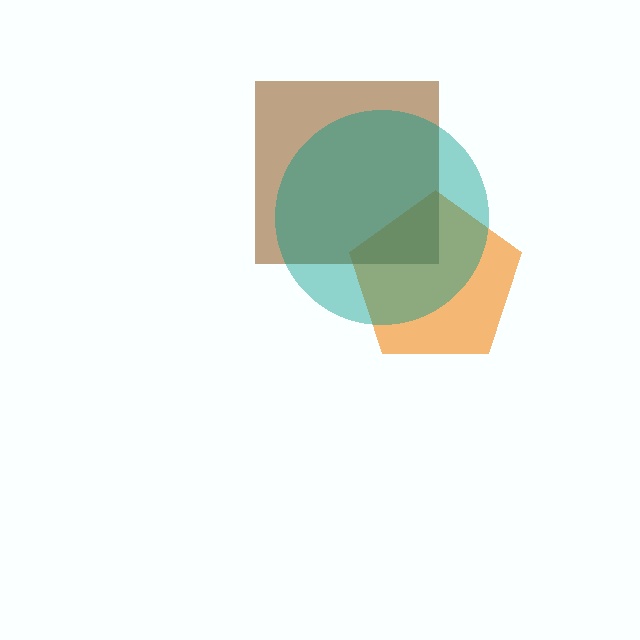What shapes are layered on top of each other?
The layered shapes are: an orange pentagon, a brown square, a teal circle.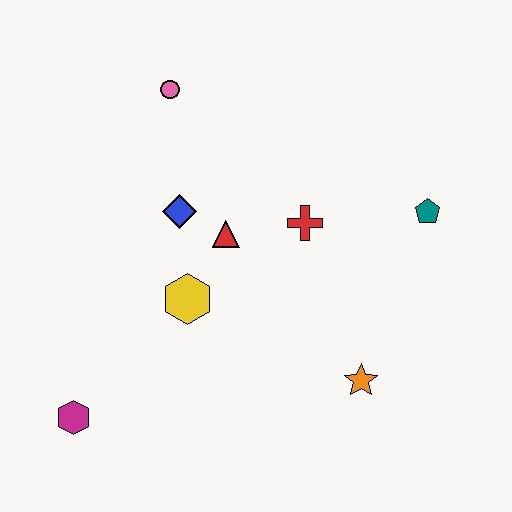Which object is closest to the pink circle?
The blue diamond is closest to the pink circle.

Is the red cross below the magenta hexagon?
No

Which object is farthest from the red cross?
The magenta hexagon is farthest from the red cross.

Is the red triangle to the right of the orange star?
No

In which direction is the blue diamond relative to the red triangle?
The blue diamond is to the left of the red triangle.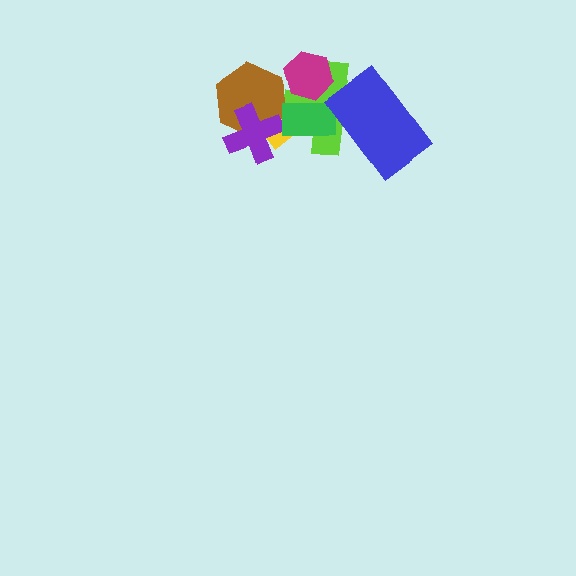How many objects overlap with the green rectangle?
3 objects overlap with the green rectangle.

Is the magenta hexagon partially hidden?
Yes, it is partially covered by another shape.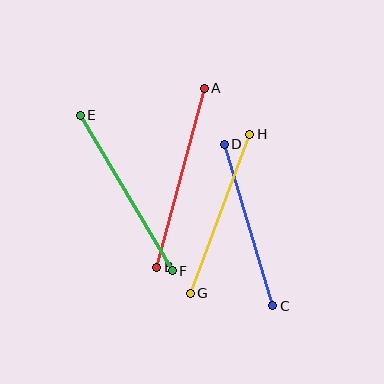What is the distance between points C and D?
The distance is approximately 168 pixels.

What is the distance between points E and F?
The distance is approximately 181 pixels.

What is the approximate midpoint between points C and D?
The midpoint is at approximately (248, 225) pixels.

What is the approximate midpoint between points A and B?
The midpoint is at approximately (180, 178) pixels.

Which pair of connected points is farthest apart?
Points A and B are farthest apart.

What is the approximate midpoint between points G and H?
The midpoint is at approximately (220, 214) pixels.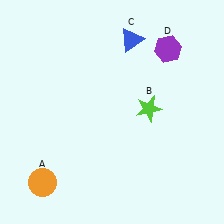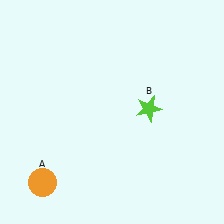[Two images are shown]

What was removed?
The blue triangle (C), the purple hexagon (D) were removed in Image 2.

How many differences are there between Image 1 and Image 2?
There are 2 differences between the two images.